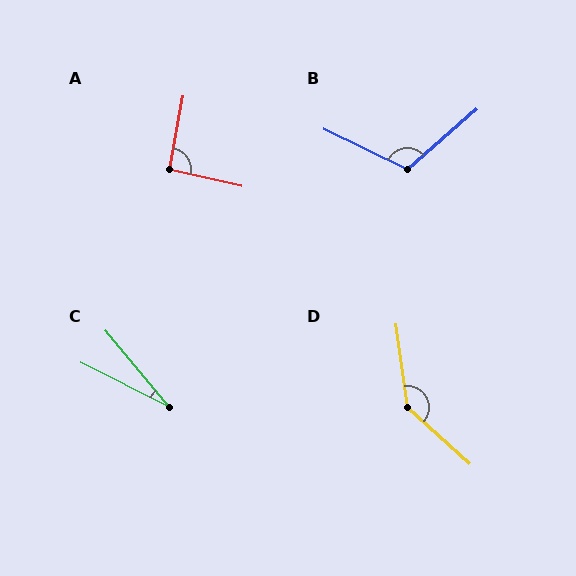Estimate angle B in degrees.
Approximately 113 degrees.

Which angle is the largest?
D, at approximately 140 degrees.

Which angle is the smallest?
C, at approximately 24 degrees.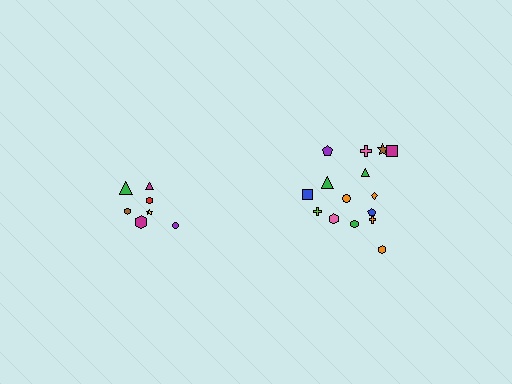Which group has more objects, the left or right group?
The right group.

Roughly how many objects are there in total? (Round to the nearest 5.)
Roughly 20 objects in total.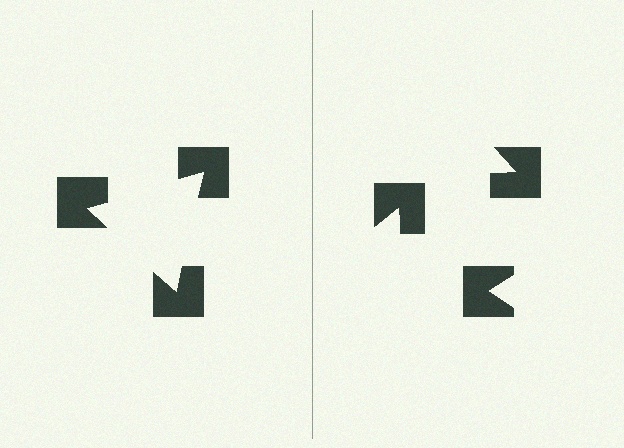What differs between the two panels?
The notched squares are positioned identically on both sides; only the wedge orientations differ. On the left they align to a triangle; on the right they are misaligned.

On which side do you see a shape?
An illusory triangle appears on the left side. On the right side the wedge cuts are rotated, so no coherent shape forms.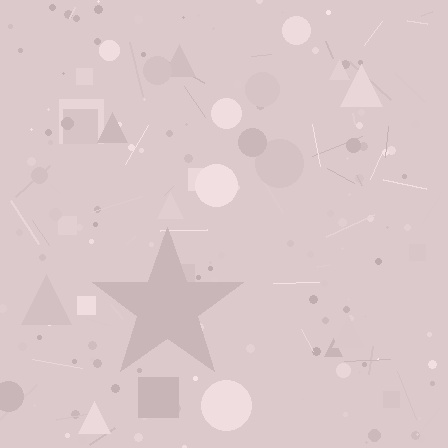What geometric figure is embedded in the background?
A star is embedded in the background.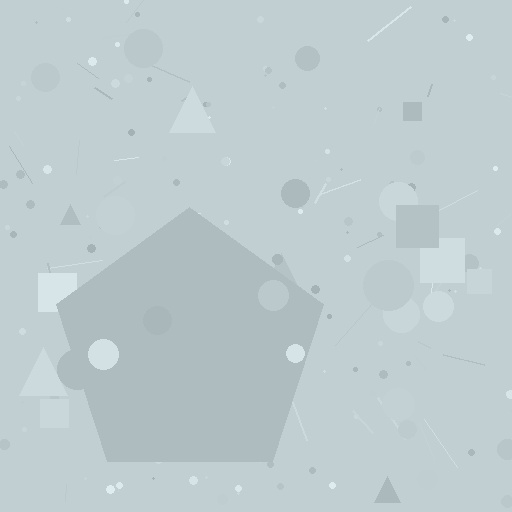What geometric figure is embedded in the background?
A pentagon is embedded in the background.